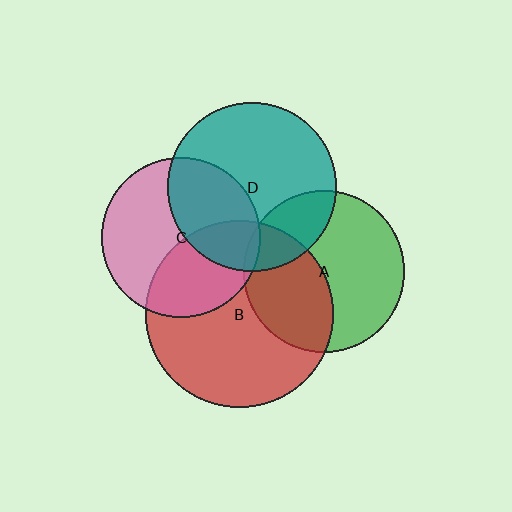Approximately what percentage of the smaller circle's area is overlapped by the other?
Approximately 25%.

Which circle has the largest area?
Circle B (red).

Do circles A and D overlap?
Yes.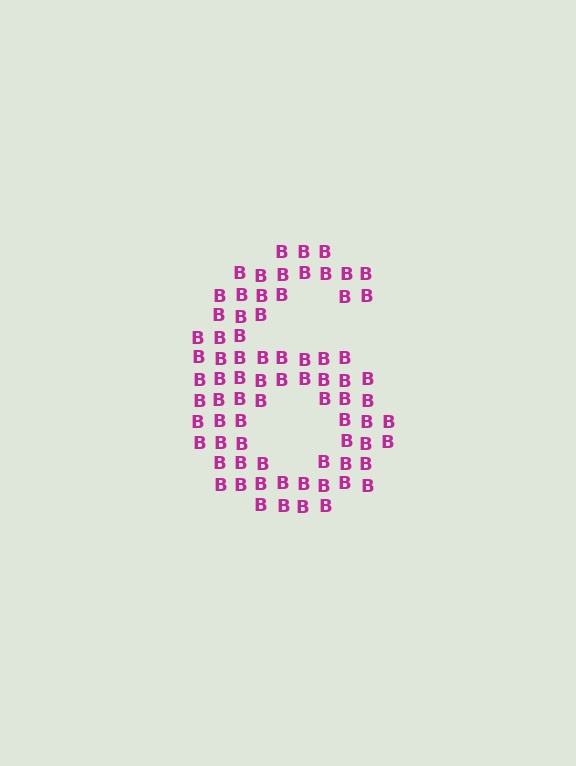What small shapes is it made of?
It is made of small letter B's.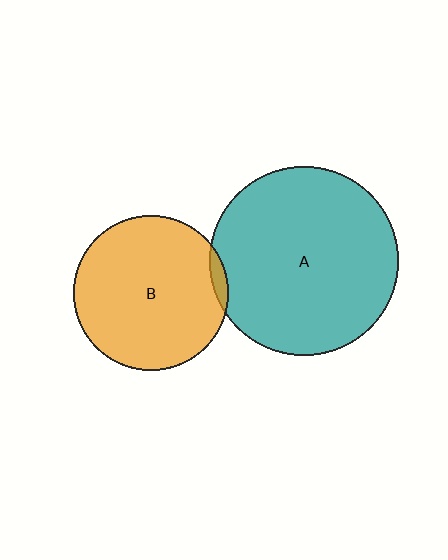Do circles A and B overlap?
Yes.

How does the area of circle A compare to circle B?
Approximately 1.5 times.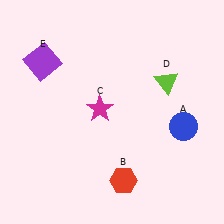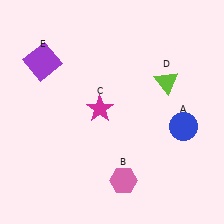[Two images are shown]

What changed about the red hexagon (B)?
In Image 1, B is red. In Image 2, it changed to pink.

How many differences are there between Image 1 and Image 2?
There is 1 difference between the two images.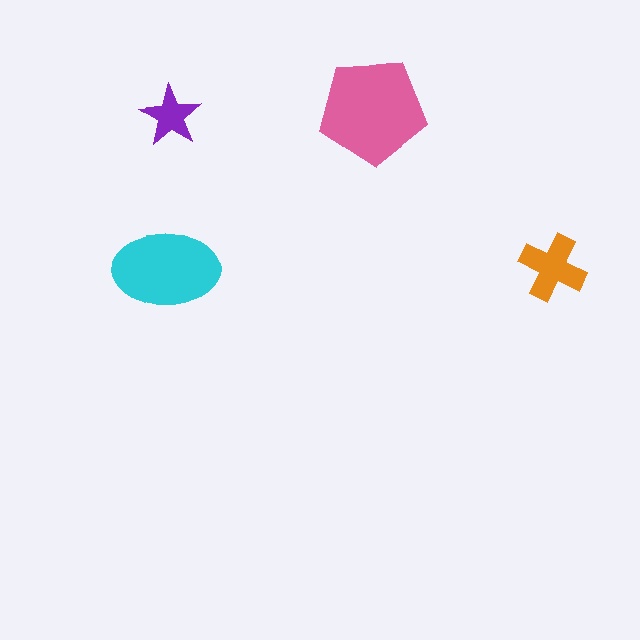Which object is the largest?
The pink pentagon.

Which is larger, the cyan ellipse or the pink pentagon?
The pink pentagon.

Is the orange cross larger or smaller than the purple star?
Larger.